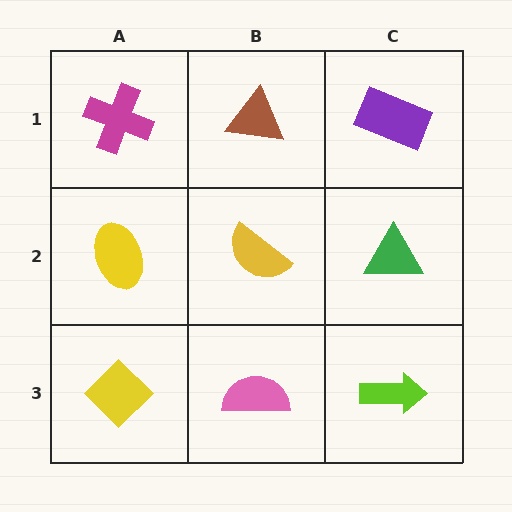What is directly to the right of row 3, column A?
A pink semicircle.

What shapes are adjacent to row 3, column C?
A green triangle (row 2, column C), a pink semicircle (row 3, column B).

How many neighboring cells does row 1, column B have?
3.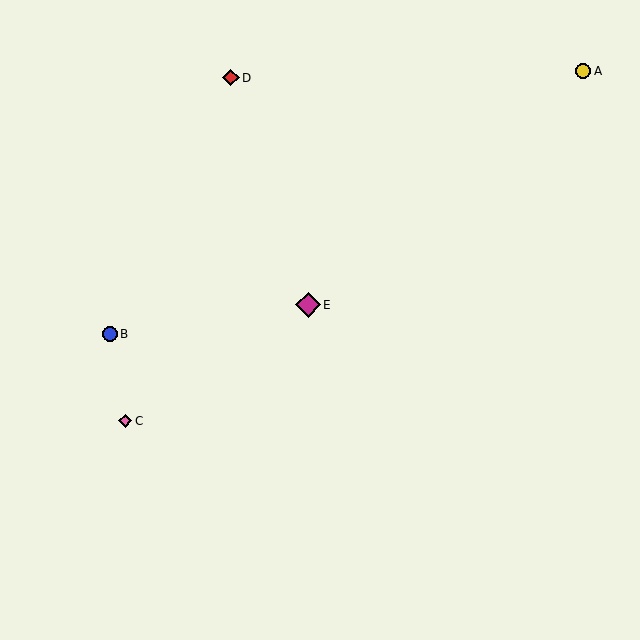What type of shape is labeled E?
Shape E is a magenta diamond.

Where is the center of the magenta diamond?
The center of the magenta diamond is at (308, 305).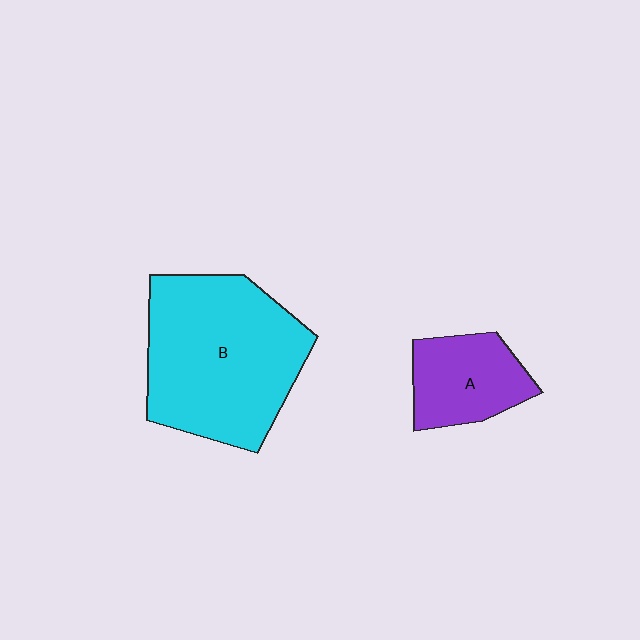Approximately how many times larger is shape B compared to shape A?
Approximately 2.4 times.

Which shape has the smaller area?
Shape A (purple).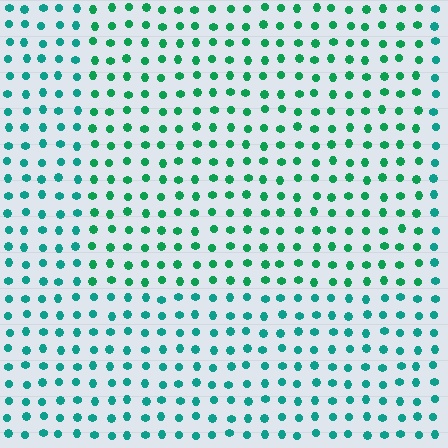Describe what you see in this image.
The image is filled with small teal elements in a uniform arrangement. A rectangle-shaped region is visible where the elements are tinted to a slightly different hue, forming a subtle color boundary.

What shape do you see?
I see a rectangle.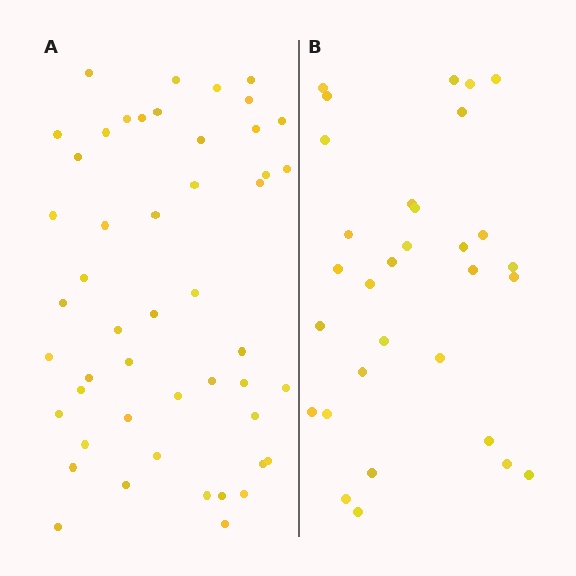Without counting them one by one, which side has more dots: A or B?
Region A (the left region) has more dots.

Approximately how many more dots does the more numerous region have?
Region A has approximately 20 more dots than region B.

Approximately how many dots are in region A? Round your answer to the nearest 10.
About 50 dots. (The exact count is 49, which rounds to 50.)